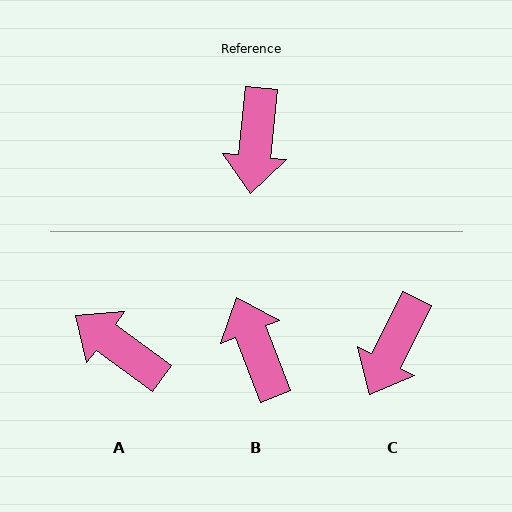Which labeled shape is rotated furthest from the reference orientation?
B, about 153 degrees away.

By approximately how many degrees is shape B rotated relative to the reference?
Approximately 153 degrees clockwise.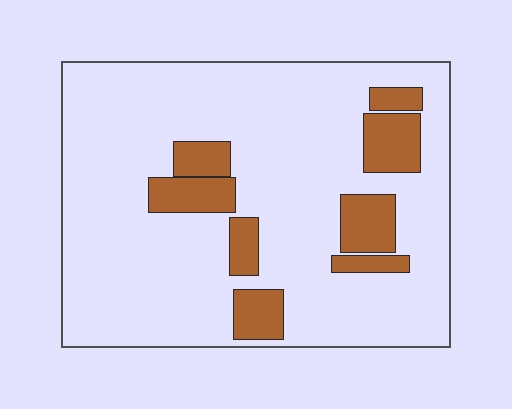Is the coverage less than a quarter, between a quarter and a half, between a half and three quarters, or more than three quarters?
Less than a quarter.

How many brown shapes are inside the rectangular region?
8.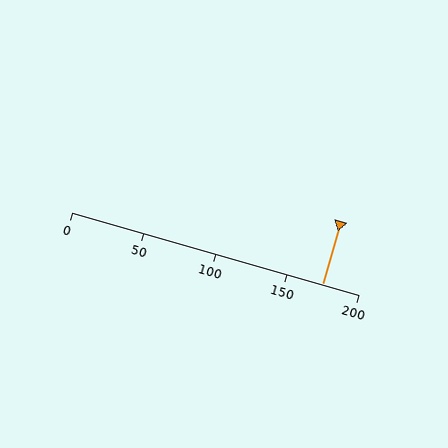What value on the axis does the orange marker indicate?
The marker indicates approximately 175.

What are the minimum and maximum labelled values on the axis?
The axis runs from 0 to 200.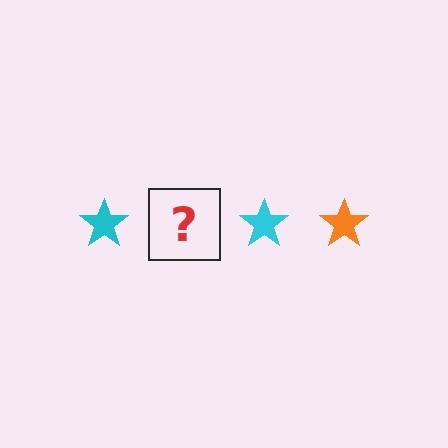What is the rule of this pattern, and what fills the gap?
The rule is that the pattern cycles through cyan, orange stars. The gap should be filled with an orange star.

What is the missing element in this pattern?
The missing element is an orange star.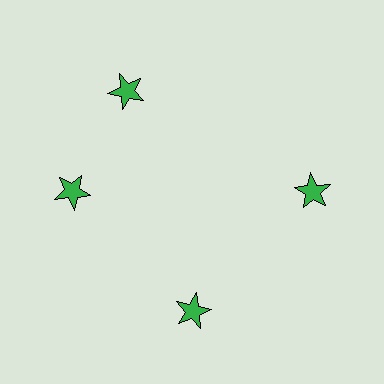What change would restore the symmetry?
The symmetry would be restored by rotating it back into even spacing with its neighbors so that all 4 stars sit at equal angles and equal distance from the center.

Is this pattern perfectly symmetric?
No. The 4 green stars are arranged in a ring, but one element near the 12 o'clock position is rotated out of alignment along the ring, breaking the 4-fold rotational symmetry.